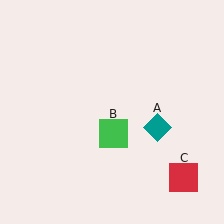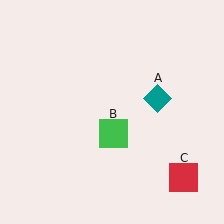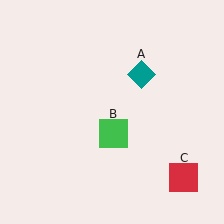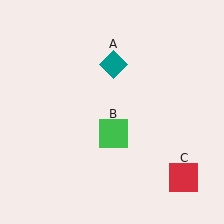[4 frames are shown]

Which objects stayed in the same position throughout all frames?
Green square (object B) and red square (object C) remained stationary.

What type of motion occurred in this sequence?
The teal diamond (object A) rotated counterclockwise around the center of the scene.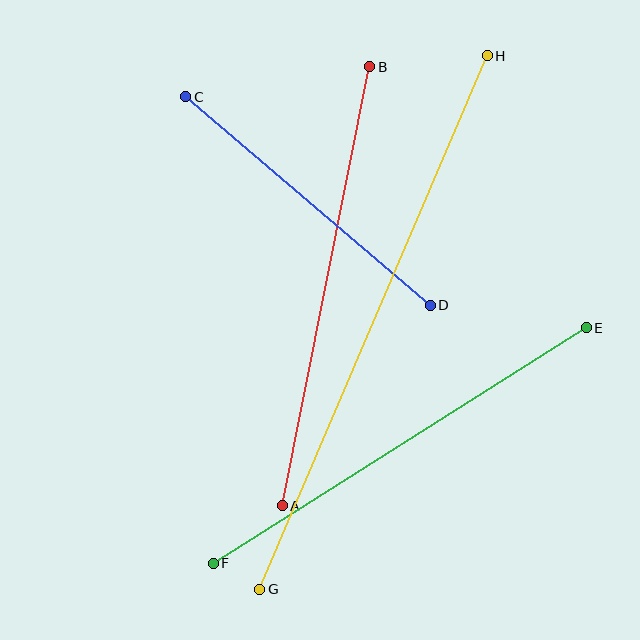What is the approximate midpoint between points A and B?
The midpoint is at approximately (326, 286) pixels.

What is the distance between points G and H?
The distance is approximately 580 pixels.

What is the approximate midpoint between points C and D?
The midpoint is at approximately (308, 201) pixels.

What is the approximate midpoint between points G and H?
The midpoint is at approximately (373, 323) pixels.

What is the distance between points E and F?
The distance is approximately 441 pixels.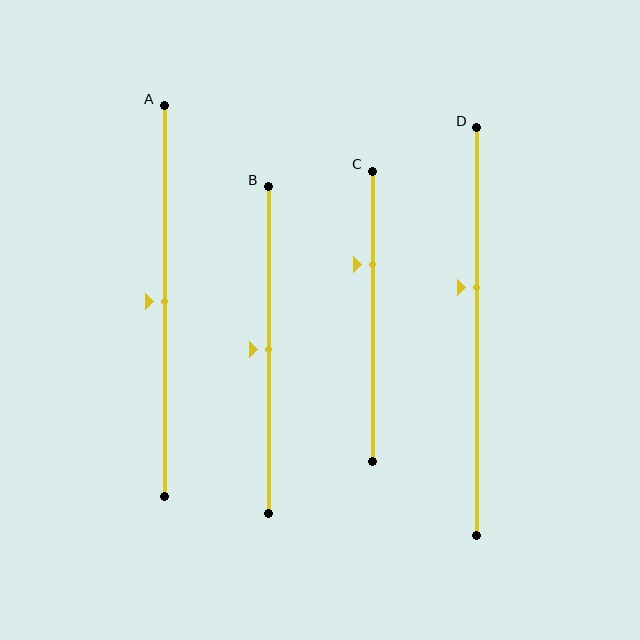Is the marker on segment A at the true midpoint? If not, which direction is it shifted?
Yes, the marker on segment A is at the true midpoint.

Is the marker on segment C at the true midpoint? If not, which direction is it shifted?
No, the marker on segment C is shifted upward by about 18% of the segment length.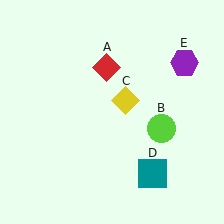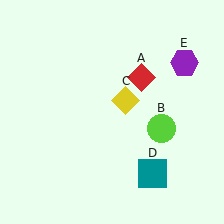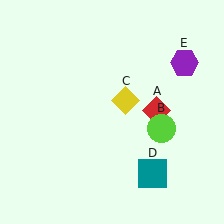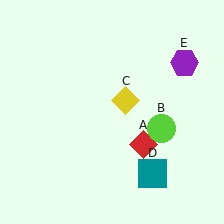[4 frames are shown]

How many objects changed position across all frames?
1 object changed position: red diamond (object A).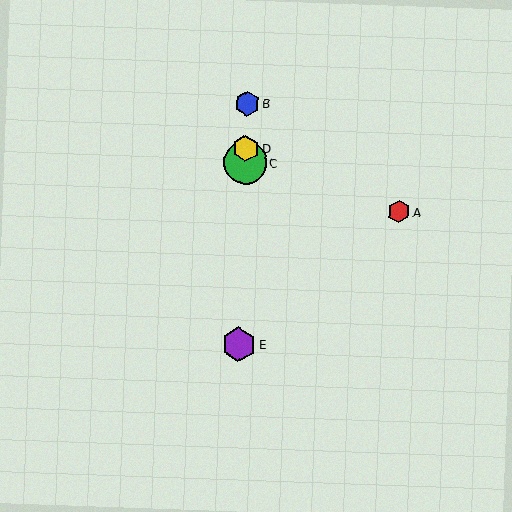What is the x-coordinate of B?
Object B is at x≈247.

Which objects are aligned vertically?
Objects B, C, D, E are aligned vertically.